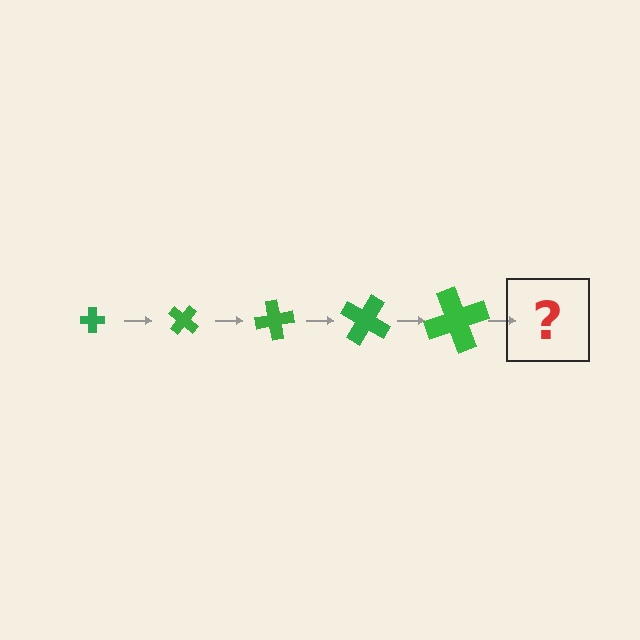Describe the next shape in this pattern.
It should be a cross, larger than the previous one and rotated 200 degrees from the start.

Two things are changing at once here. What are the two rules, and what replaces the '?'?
The two rules are that the cross grows larger each step and it rotates 40 degrees each step. The '?' should be a cross, larger than the previous one and rotated 200 degrees from the start.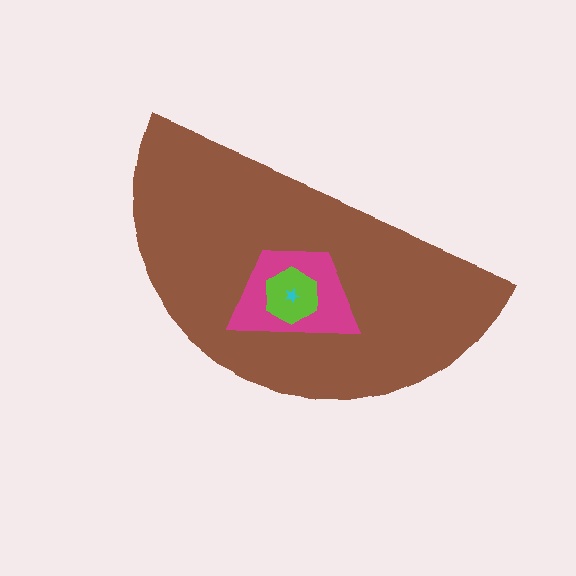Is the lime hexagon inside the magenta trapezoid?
Yes.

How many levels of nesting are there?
4.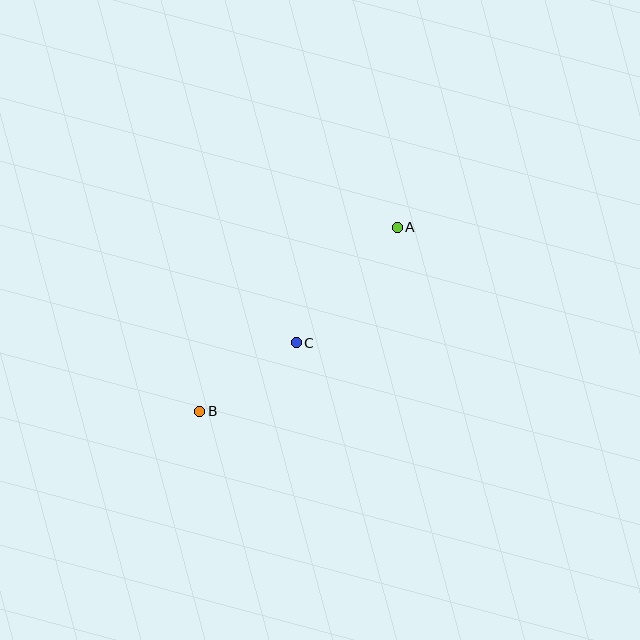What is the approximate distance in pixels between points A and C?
The distance between A and C is approximately 153 pixels.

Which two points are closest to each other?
Points B and C are closest to each other.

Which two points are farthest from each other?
Points A and B are farthest from each other.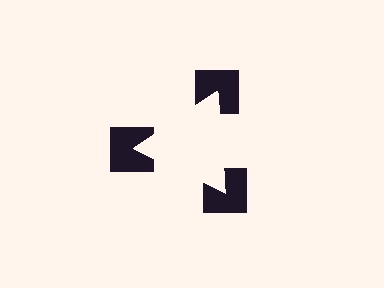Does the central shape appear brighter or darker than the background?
It typically appears slightly brighter than the background, even though no actual brightness change is drawn.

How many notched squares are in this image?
There are 3 — one at each vertex of the illusory triangle.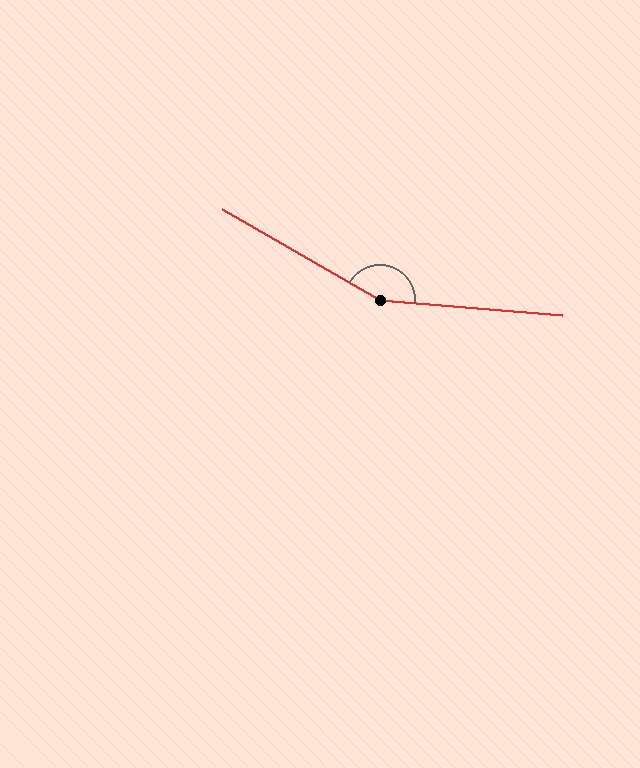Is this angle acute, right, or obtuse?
It is obtuse.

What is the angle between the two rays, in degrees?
Approximately 155 degrees.